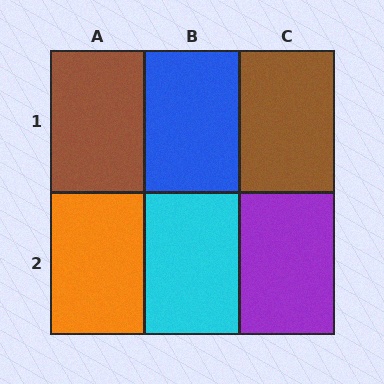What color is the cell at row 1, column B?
Blue.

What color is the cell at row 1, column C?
Brown.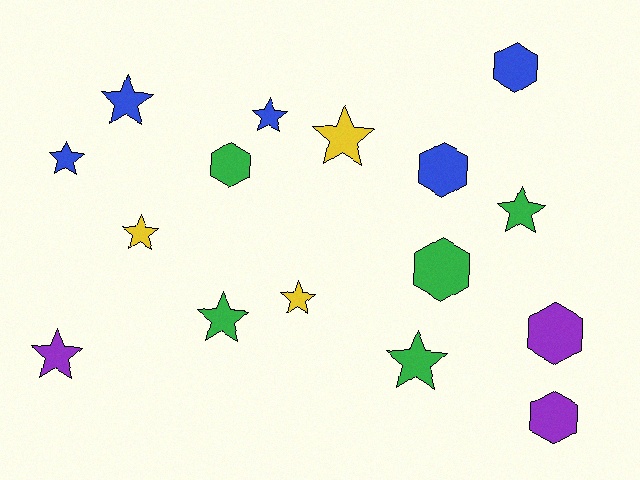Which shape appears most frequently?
Star, with 10 objects.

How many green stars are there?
There are 3 green stars.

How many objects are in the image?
There are 16 objects.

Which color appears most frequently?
Green, with 5 objects.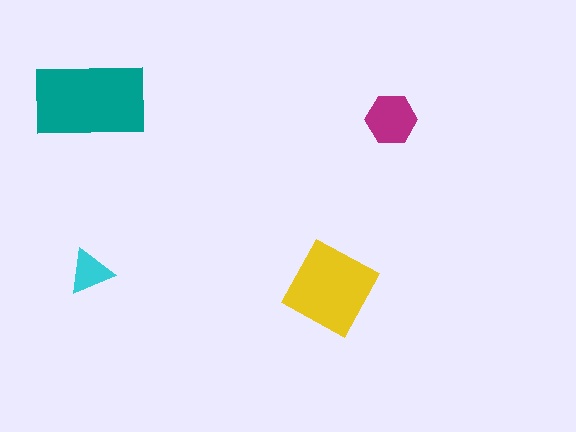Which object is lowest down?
The yellow square is bottommost.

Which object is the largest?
The teal rectangle.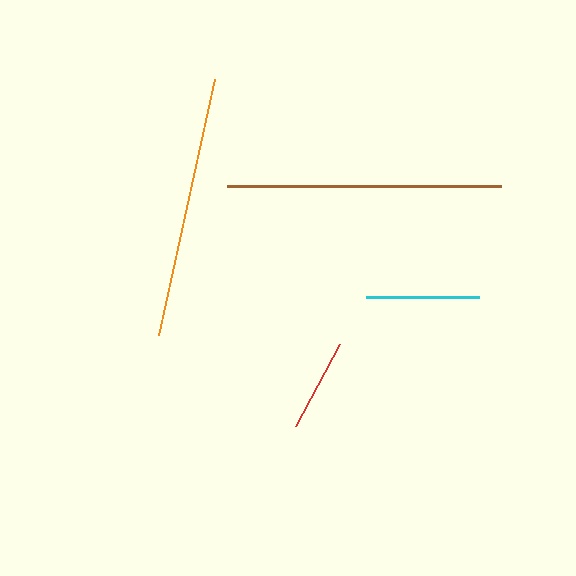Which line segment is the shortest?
The red line is the shortest at approximately 93 pixels.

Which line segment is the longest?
The brown line is the longest at approximately 273 pixels.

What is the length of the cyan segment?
The cyan segment is approximately 113 pixels long.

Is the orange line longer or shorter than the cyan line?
The orange line is longer than the cyan line.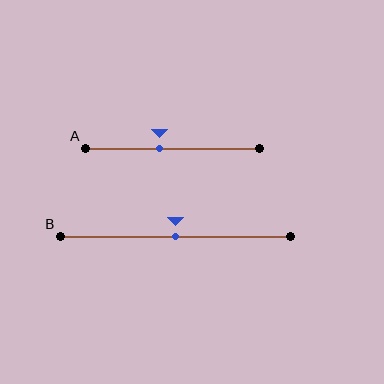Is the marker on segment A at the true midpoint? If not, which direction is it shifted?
No, the marker on segment A is shifted to the left by about 7% of the segment length.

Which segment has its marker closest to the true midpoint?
Segment B has its marker closest to the true midpoint.